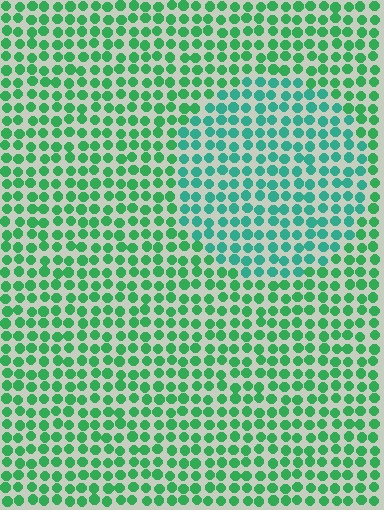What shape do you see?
I see a circle.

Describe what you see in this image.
The image is filled with small green elements in a uniform arrangement. A circle-shaped region is visible where the elements are tinted to a slightly different hue, forming a subtle color boundary.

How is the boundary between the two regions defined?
The boundary is defined purely by a slight shift in hue (about 28 degrees). Spacing, size, and orientation are identical on both sides.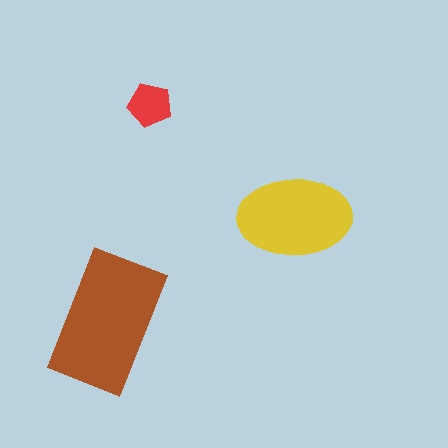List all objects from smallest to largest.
The red pentagon, the yellow ellipse, the brown rectangle.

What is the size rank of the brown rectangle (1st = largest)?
1st.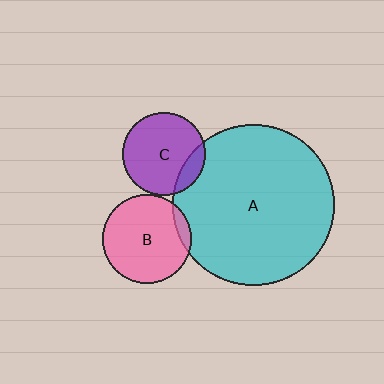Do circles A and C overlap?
Yes.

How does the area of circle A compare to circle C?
Approximately 3.8 times.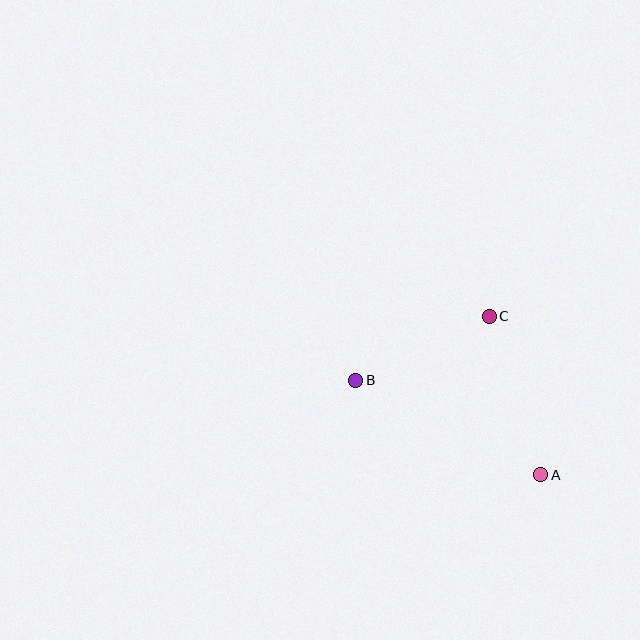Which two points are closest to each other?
Points B and C are closest to each other.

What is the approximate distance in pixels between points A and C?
The distance between A and C is approximately 167 pixels.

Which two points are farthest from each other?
Points A and B are farthest from each other.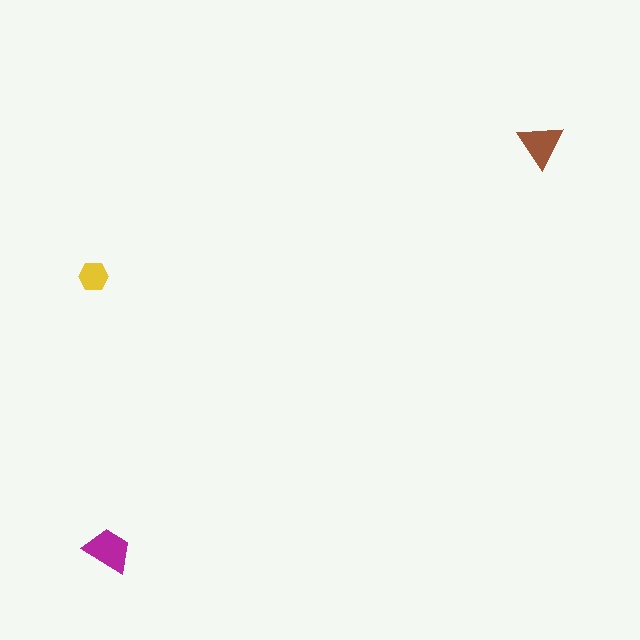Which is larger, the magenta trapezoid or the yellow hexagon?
The magenta trapezoid.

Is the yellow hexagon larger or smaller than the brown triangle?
Smaller.